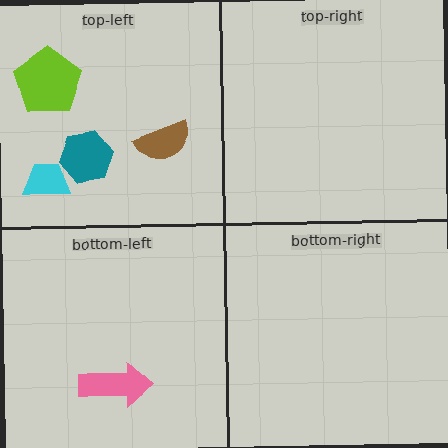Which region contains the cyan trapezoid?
The top-left region.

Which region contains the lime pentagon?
The top-left region.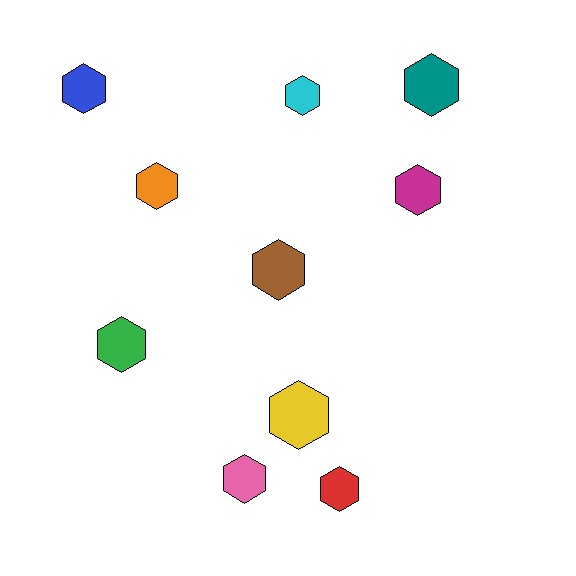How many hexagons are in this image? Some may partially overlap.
There are 10 hexagons.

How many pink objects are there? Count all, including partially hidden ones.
There is 1 pink object.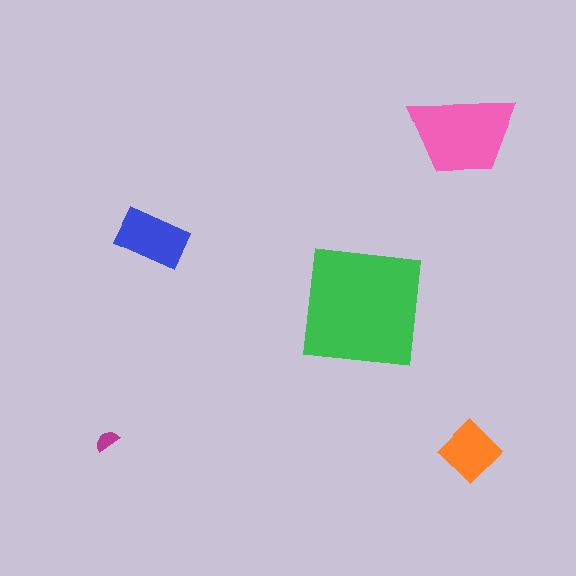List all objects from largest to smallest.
The green square, the pink trapezoid, the blue rectangle, the orange diamond, the magenta semicircle.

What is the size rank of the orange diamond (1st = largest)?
4th.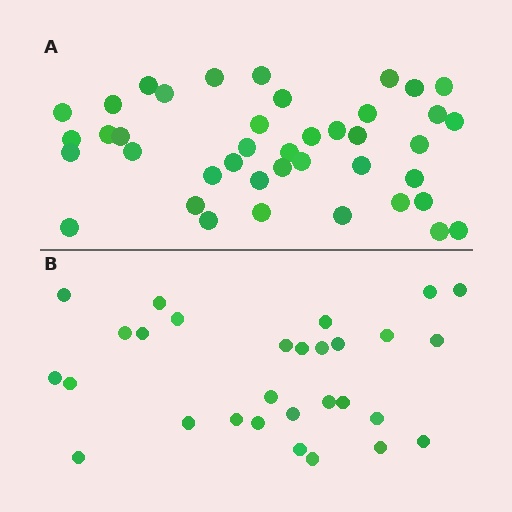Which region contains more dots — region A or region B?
Region A (the top region) has more dots.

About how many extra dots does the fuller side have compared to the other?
Region A has roughly 12 or so more dots than region B.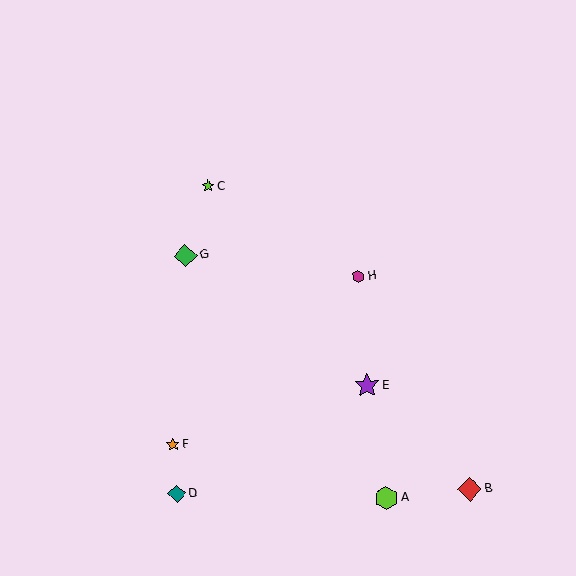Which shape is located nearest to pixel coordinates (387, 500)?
The lime hexagon (labeled A) at (386, 498) is nearest to that location.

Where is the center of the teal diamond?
The center of the teal diamond is at (177, 494).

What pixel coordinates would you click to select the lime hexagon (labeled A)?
Click at (386, 498) to select the lime hexagon A.